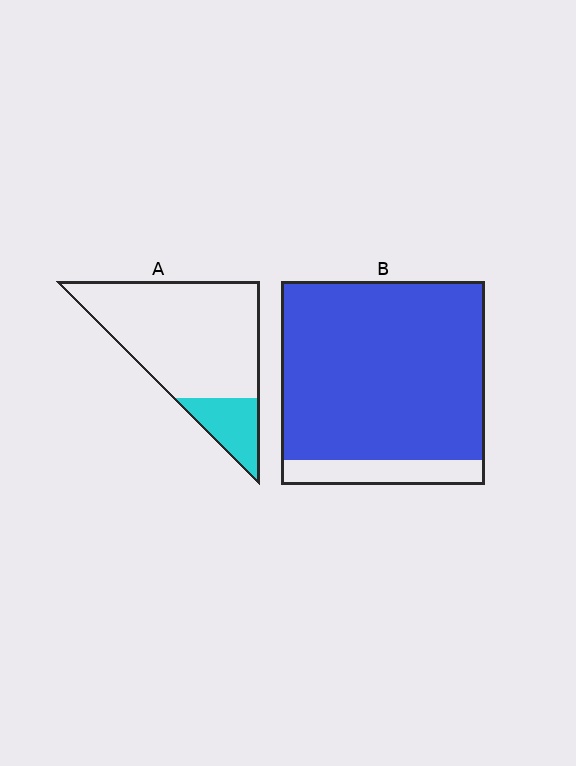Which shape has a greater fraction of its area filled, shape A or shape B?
Shape B.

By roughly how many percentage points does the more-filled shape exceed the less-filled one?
By roughly 70 percentage points (B over A).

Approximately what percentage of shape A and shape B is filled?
A is approximately 20% and B is approximately 90%.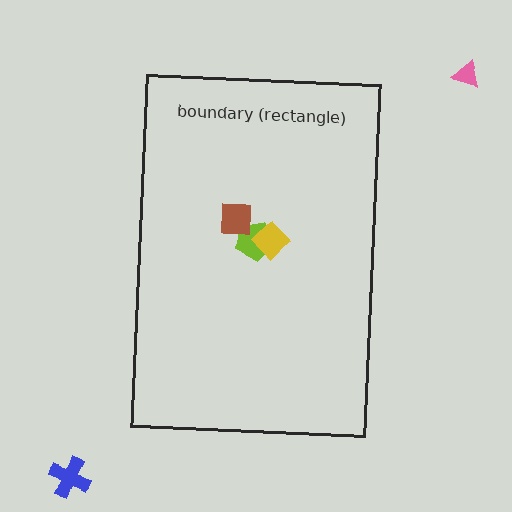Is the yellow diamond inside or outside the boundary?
Inside.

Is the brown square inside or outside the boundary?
Inside.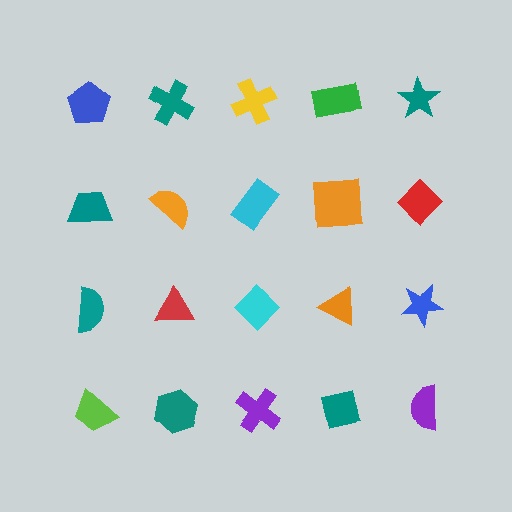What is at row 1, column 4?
A green rectangle.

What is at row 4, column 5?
A purple semicircle.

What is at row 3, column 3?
A cyan diamond.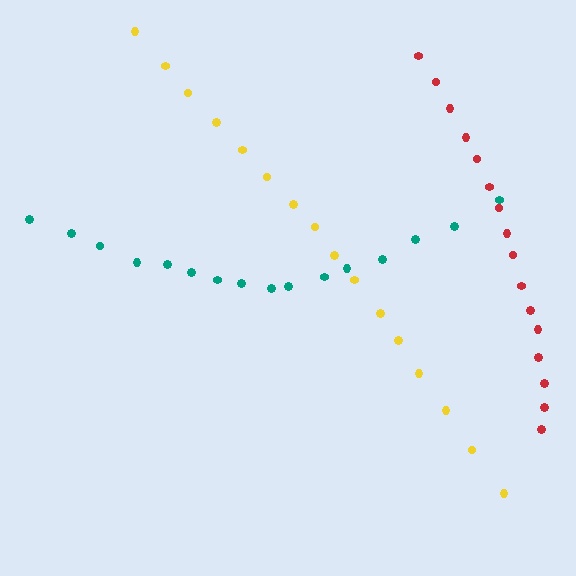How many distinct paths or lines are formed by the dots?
There are 3 distinct paths.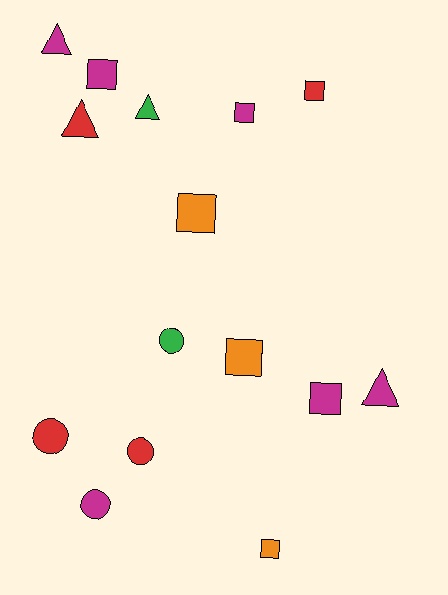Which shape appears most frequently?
Square, with 7 objects.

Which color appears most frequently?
Magenta, with 6 objects.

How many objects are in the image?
There are 15 objects.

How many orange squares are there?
There are 3 orange squares.